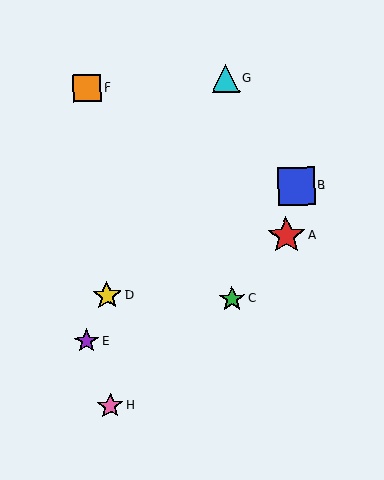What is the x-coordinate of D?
Object D is at x≈107.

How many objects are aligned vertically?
2 objects (C, G) are aligned vertically.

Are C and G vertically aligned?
Yes, both are at x≈232.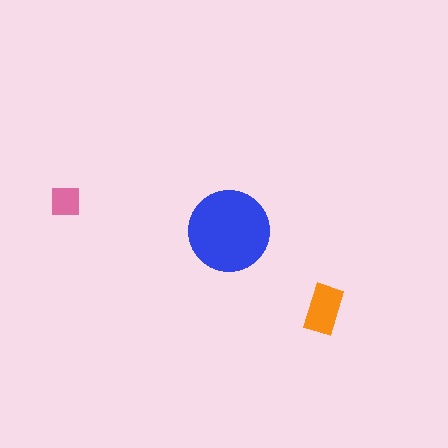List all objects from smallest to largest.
The pink square, the orange rectangle, the blue circle.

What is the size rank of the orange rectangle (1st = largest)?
2nd.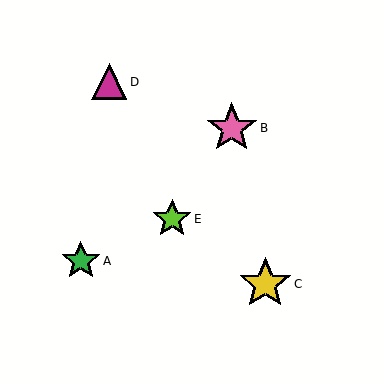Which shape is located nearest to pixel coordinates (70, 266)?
The green star (labeled A) at (81, 261) is nearest to that location.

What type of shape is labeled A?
Shape A is a green star.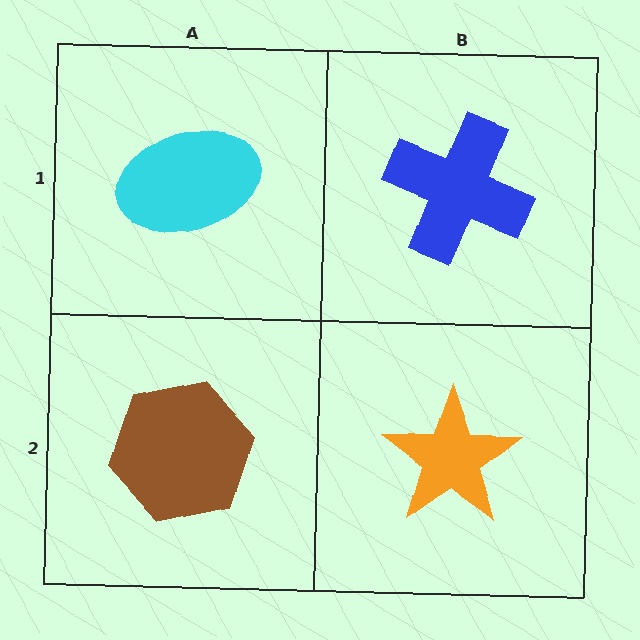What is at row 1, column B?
A blue cross.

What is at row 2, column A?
A brown hexagon.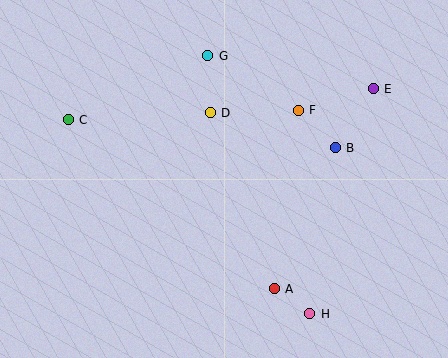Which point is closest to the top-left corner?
Point C is closest to the top-left corner.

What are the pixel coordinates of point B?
Point B is at (335, 148).